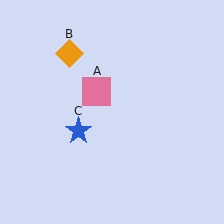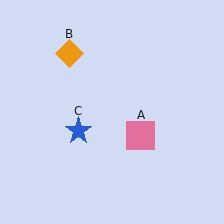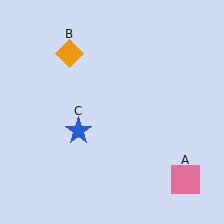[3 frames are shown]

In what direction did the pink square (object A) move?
The pink square (object A) moved down and to the right.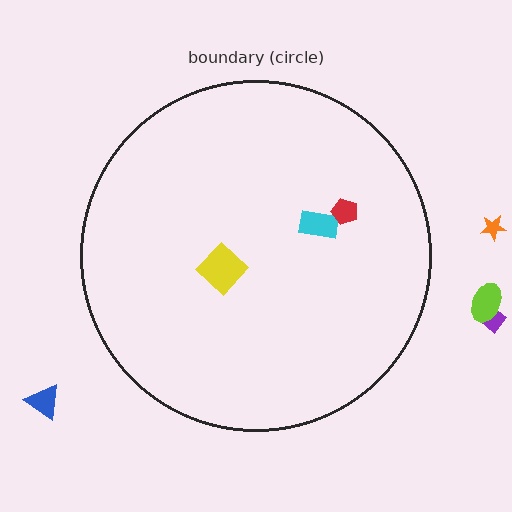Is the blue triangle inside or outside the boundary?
Outside.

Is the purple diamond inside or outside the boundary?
Outside.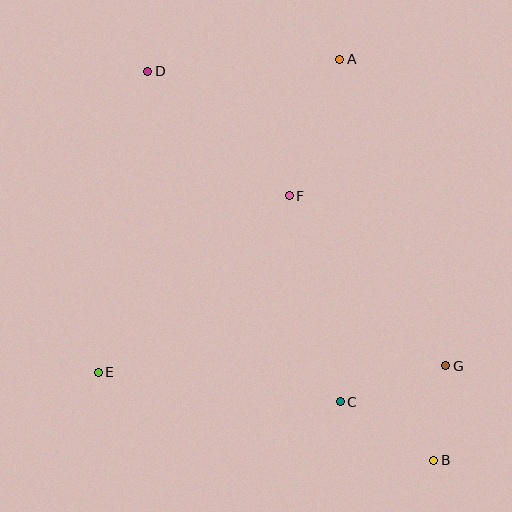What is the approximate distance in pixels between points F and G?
The distance between F and G is approximately 231 pixels.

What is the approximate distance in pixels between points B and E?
The distance between B and E is approximately 347 pixels.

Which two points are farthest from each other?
Points B and D are farthest from each other.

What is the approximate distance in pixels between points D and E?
The distance between D and E is approximately 305 pixels.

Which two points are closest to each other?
Points B and G are closest to each other.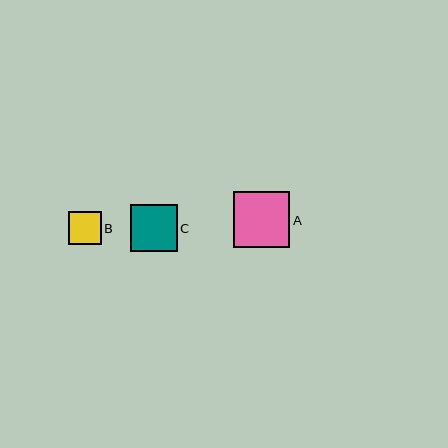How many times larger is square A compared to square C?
Square A is approximately 1.2 times the size of square C.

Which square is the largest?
Square A is the largest with a size of approximately 56 pixels.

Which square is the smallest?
Square B is the smallest with a size of approximately 33 pixels.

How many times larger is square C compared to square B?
Square C is approximately 1.4 times the size of square B.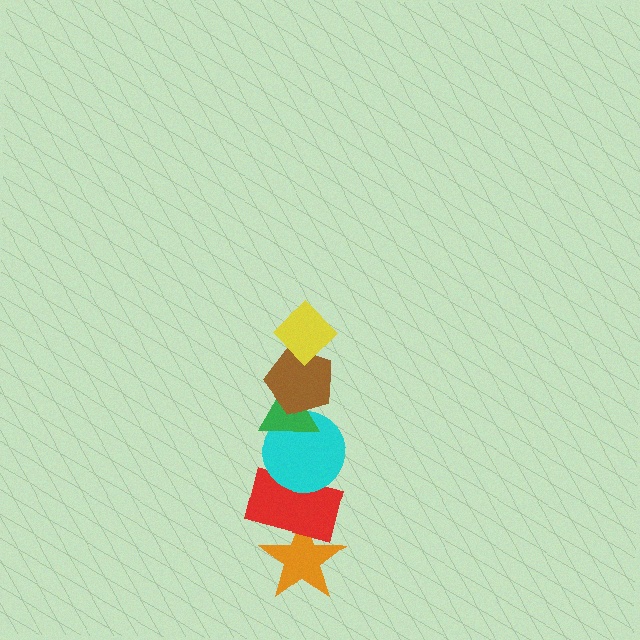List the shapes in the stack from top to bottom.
From top to bottom: the yellow diamond, the brown pentagon, the green triangle, the cyan circle, the red rectangle, the orange star.